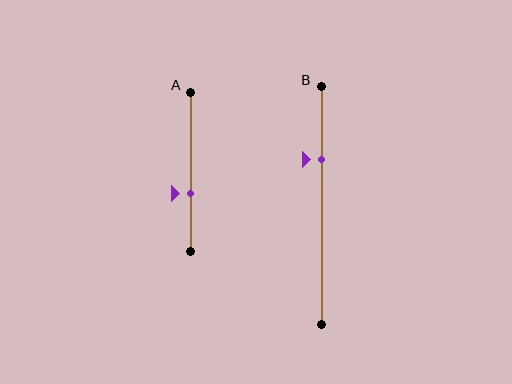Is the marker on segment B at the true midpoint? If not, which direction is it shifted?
No, the marker on segment B is shifted upward by about 19% of the segment length.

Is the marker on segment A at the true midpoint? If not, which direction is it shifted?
No, the marker on segment A is shifted downward by about 14% of the segment length.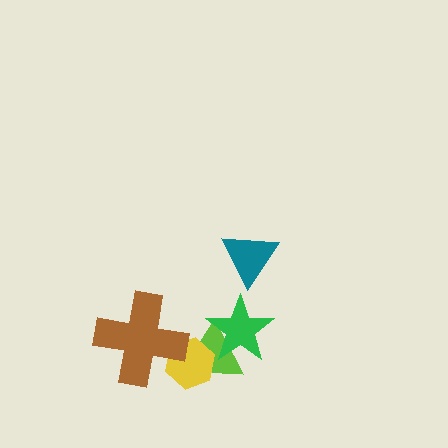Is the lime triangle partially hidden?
Yes, it is partially covered by another shape.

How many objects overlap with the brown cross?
2 objects overlap with the brown cross.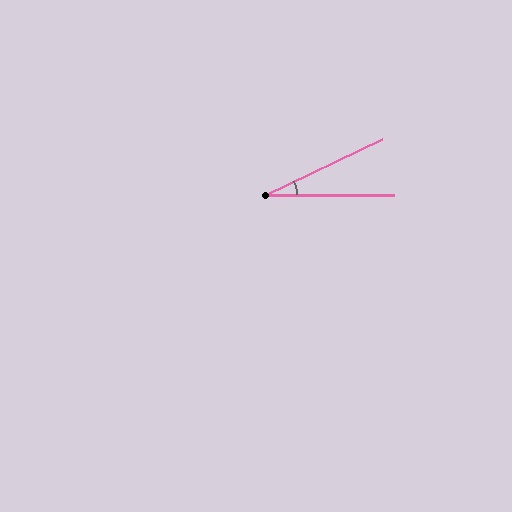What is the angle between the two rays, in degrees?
Approximately 26 degrees.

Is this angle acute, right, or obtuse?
It is acute.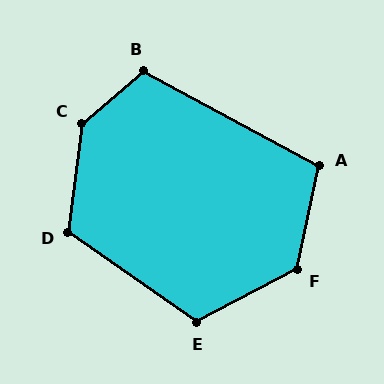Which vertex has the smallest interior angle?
A, at approximately 106 degrees.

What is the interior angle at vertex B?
Approximately 112 degrees (obtuse).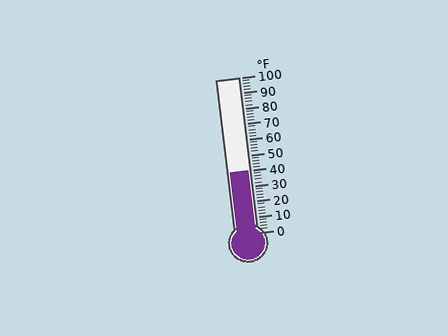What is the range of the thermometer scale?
The thermometer scale ranges from 0°F to 100°F.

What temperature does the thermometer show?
The thermometer shows approximately 40°F.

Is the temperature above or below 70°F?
The temperature is below 70°F.